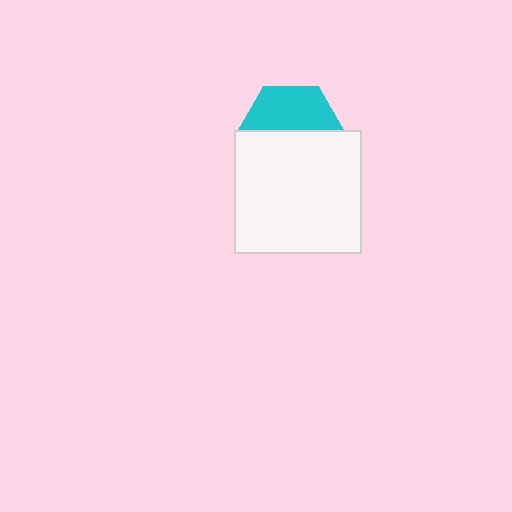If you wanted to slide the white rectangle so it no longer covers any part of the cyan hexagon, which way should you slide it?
Slide it down — that is the most direct way to separate the two shapes.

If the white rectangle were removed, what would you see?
You would see the complete cyan hexagon.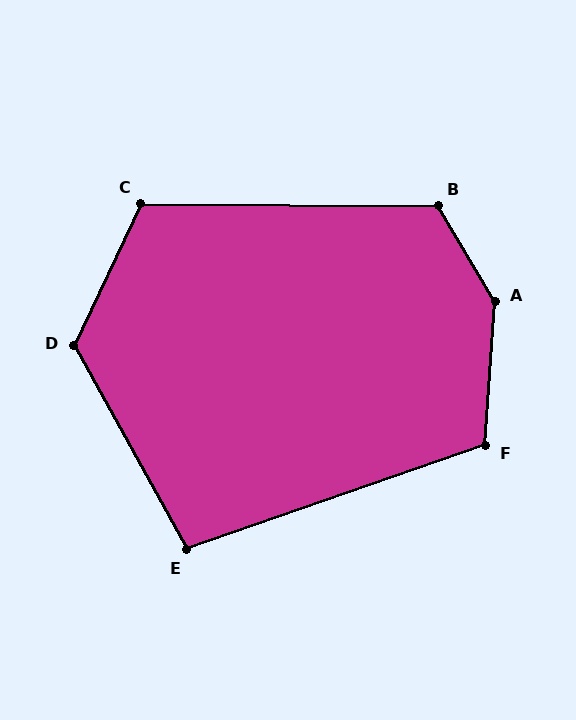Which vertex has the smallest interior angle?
E, at approximately 100 degrees.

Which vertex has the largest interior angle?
A, at approximately 145 degrees.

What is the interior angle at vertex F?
Approximately 113 degrees (obtuse).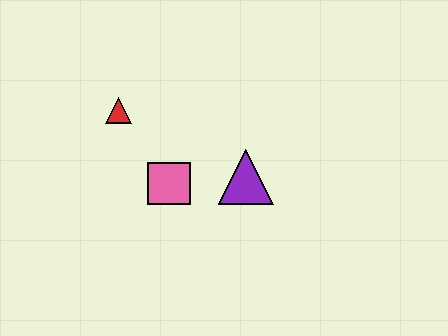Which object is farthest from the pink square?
The red triangle is farthest from the pink square.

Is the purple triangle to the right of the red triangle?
Yes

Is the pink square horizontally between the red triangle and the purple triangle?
Yes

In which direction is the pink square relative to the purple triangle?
The pink square is to the left of the purple triangle.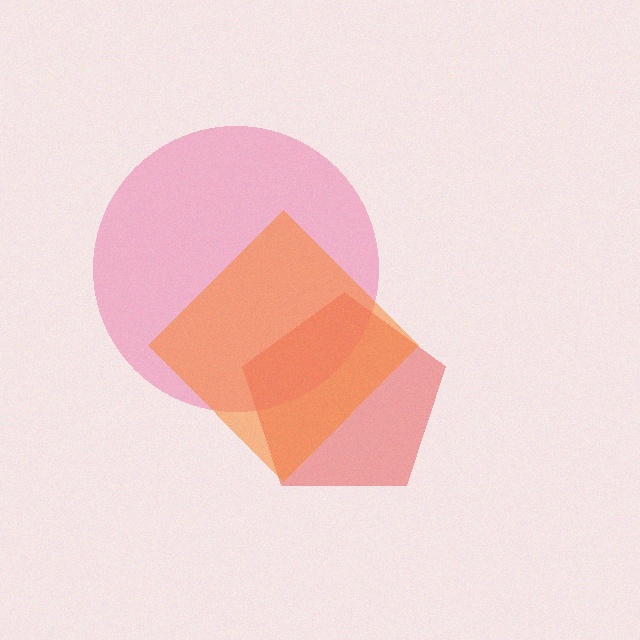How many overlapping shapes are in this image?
There are 3 overlapping shapes in the image.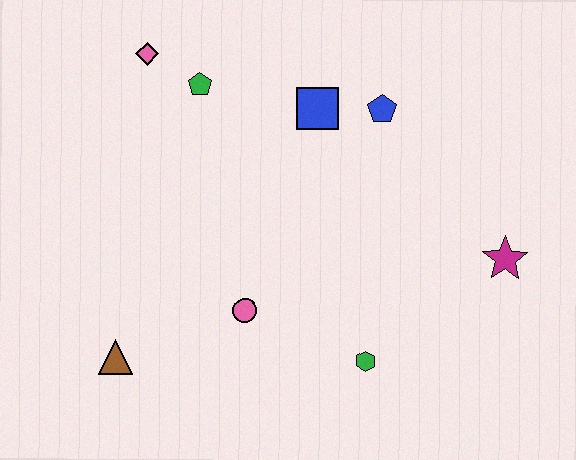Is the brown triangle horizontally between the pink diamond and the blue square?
No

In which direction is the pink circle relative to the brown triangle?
The pink circle is to the right of the brown triangle.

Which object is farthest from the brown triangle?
The magenta star is farthest from the brown triangle.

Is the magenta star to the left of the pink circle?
No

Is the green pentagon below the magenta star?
No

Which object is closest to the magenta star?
The green hexagon is closest to the magenta star.